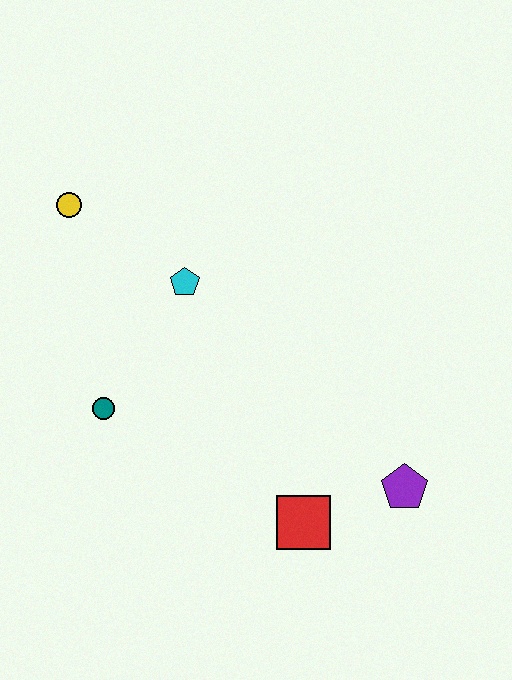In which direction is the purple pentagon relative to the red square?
The purple pentagon is to the right of the red square.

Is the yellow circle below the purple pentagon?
No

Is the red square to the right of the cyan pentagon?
Yes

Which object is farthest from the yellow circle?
The purple pentagon is farthest from the yellow circle.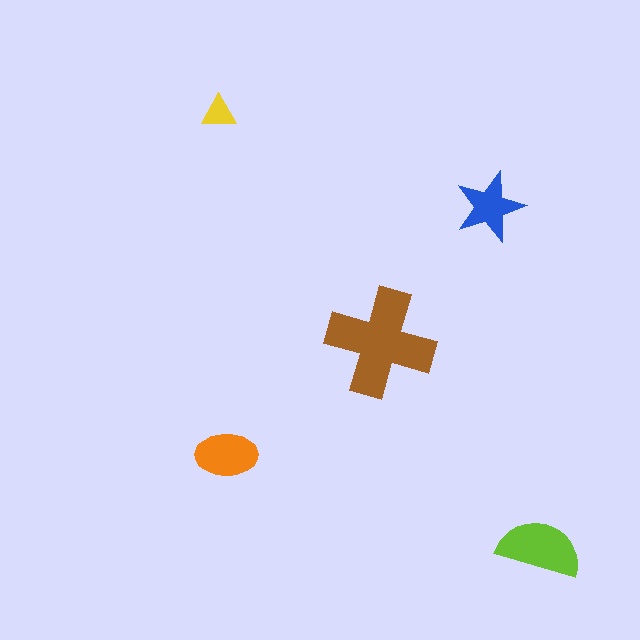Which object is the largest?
The brown cross.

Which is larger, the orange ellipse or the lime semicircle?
The lime semicircle.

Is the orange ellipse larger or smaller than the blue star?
Larger.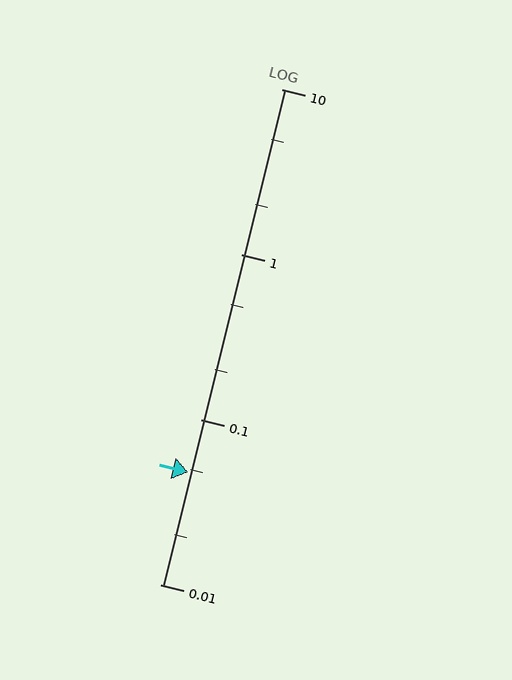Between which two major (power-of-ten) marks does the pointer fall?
The pointer is between 0.01 and 0.1.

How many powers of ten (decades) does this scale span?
The scale spans 3 decades, from 0.01 to 10.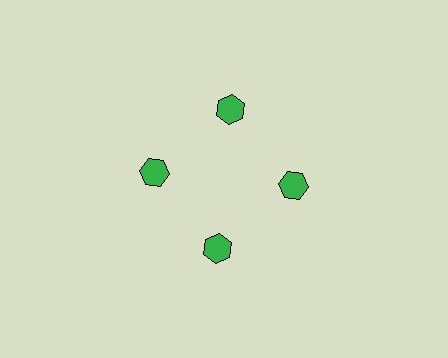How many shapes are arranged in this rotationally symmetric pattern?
There are 4 shapes, arranged in 4 groups of 1.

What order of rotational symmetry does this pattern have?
This pattern has 4-fold rotational symmetry.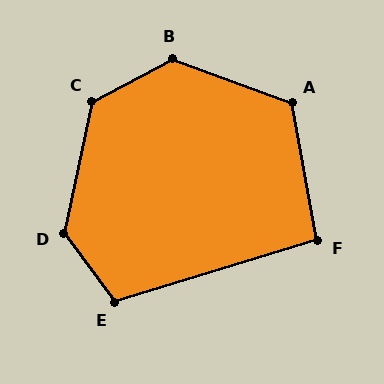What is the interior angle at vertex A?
Approximately 120 degrees (obtuse).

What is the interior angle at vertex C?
Approximately 130 degrees (obtuse).